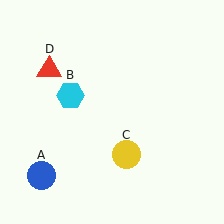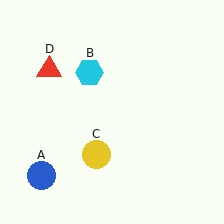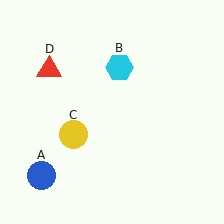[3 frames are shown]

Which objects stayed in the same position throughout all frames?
Blue circle (object A) and red triangle (object D) remained stationary.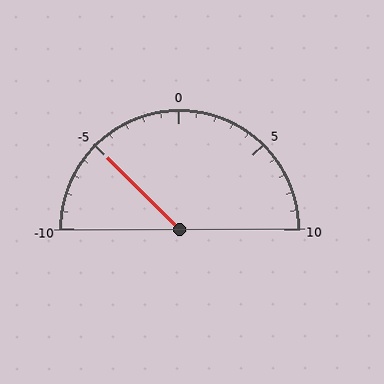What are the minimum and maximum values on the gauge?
The gauge ranges from -10 to 10.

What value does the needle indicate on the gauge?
The needle indicates approximately -5.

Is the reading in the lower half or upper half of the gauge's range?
The reading is in the lower half of the range (-10 to 10).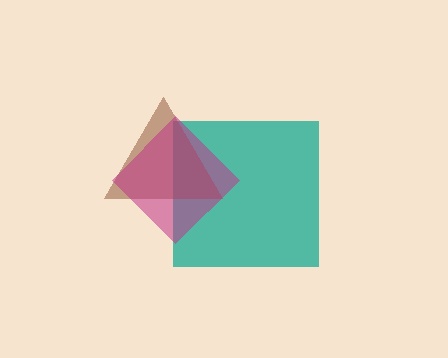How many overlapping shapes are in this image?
There are 3 overlapping shapes in the image.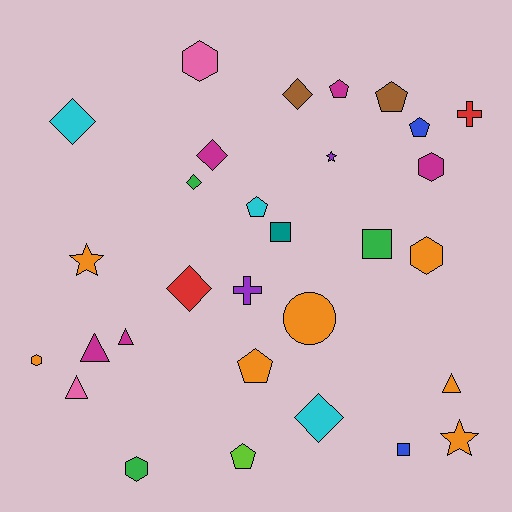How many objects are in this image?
There are 30 objects.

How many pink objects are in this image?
There are 2 pink objects.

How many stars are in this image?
There are 3 stars.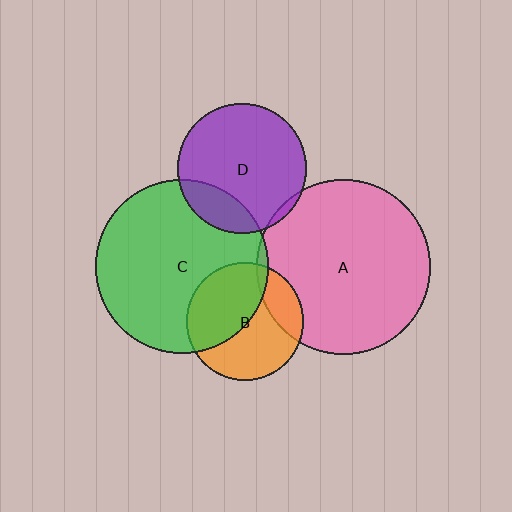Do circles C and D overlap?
Yes.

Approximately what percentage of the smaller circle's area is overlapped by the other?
Approximately 20%.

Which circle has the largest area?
Circle A (pink).